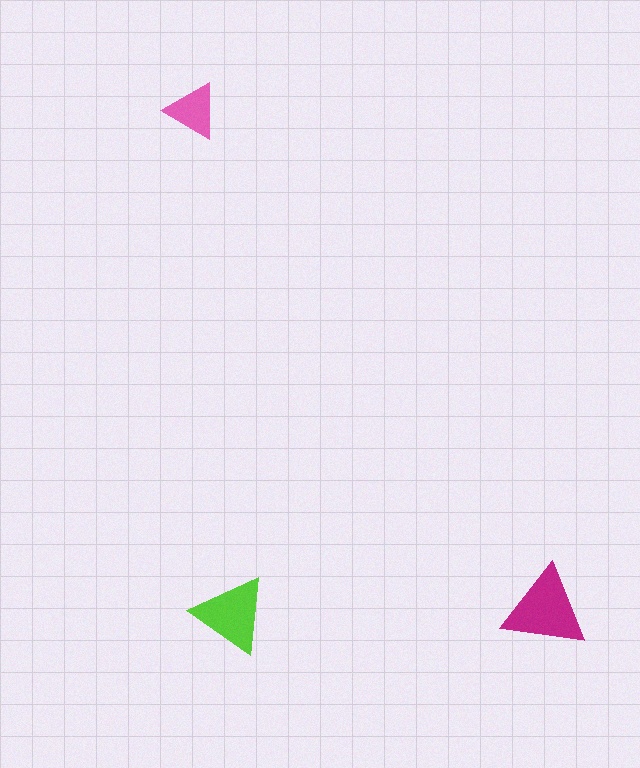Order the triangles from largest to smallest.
the magenta one, the lime one, the pink one.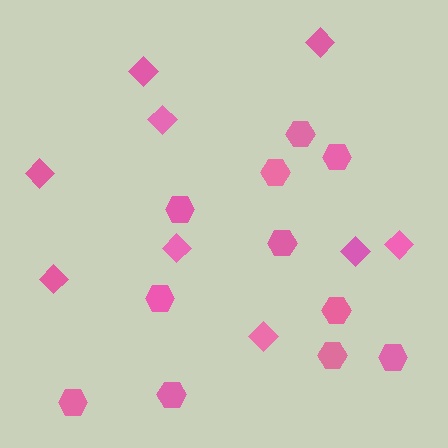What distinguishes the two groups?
There are 2 groups: one group of hexagons (11) and one group of diamonds (9).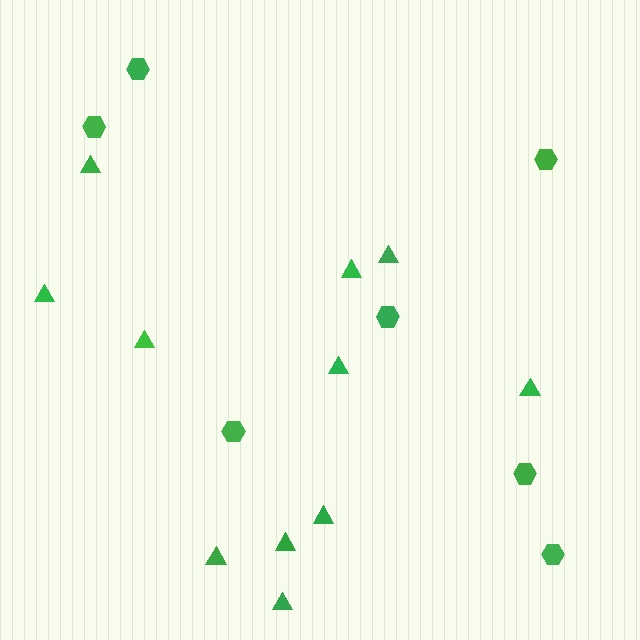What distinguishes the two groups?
There are 2 groups: one group of triangles (11) and one group of hexagons (7).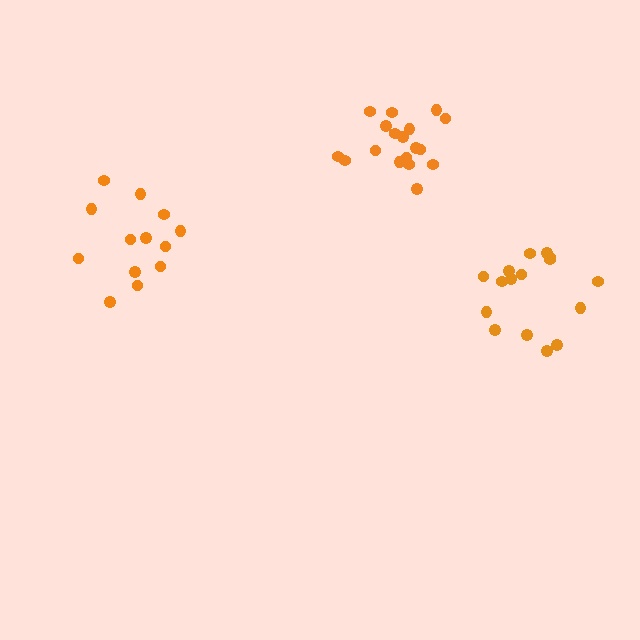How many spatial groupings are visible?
There are 3 spatial groupings.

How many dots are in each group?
Group 1: 18 dots, Group 2: 13 dots, Group 3: 16 dots (47 total).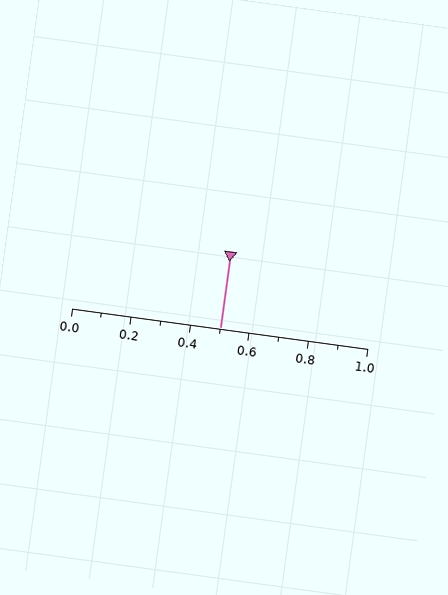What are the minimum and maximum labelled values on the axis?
The axis runs from 0.0 to 1.0.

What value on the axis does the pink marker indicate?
The marker indicates approximately 0.5.